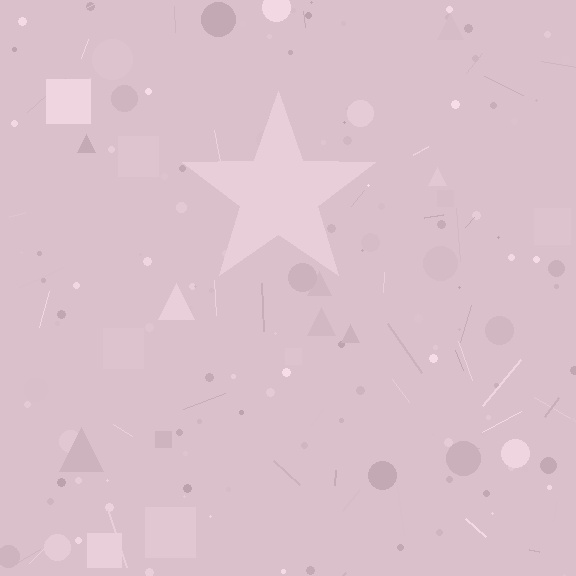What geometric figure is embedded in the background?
A star is embedded in the background.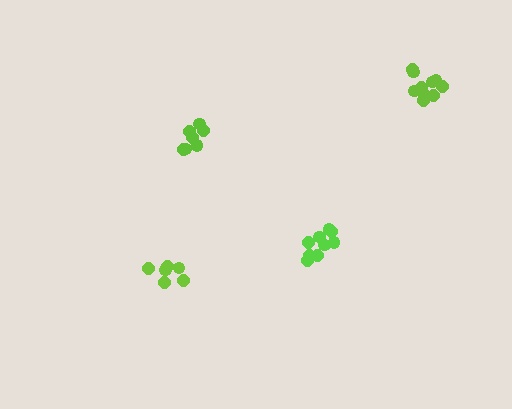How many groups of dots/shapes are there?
There are 4 groups.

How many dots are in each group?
Group 1: 6 dots, Group 2: 7 dots, Group 3: 10 dots, Group 4: 9 dots (32 total).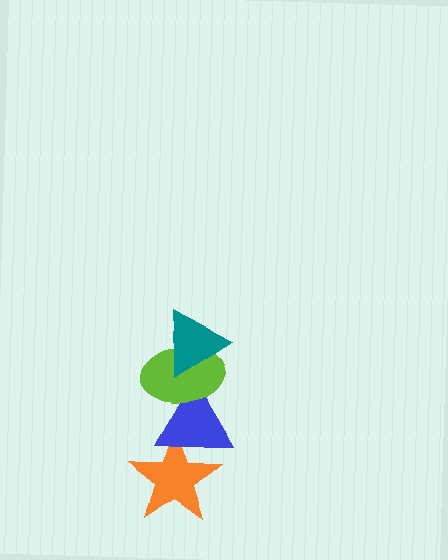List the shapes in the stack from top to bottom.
From top to bottom: the teal triangle, the lime ellipse, the blue triangle, the orange star.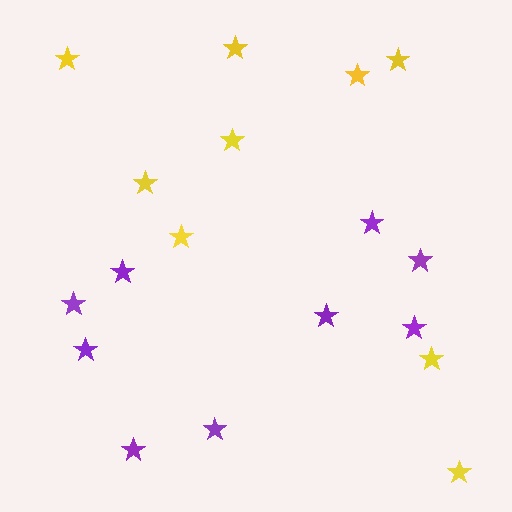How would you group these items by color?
There are 2 groups: one group of yellow stars (9) and one group of purple stars (9).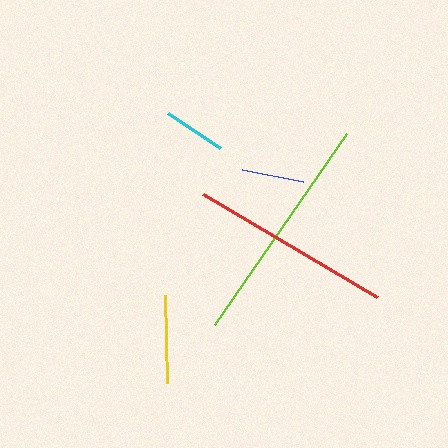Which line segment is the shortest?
The blue line is the shortest at approximately 62 pixels.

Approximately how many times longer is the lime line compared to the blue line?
The lime line is approximately 3.7 times the length of the blue line.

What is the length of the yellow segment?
The yellow segment is approximately 88 pixels long.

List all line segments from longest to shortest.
From longest to shortest: lime, red, yellow, cyan, blue.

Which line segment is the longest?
The lime line is the longest at approximately 233 pixels.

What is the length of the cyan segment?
The cyan segment is approximately 62 pixels long.